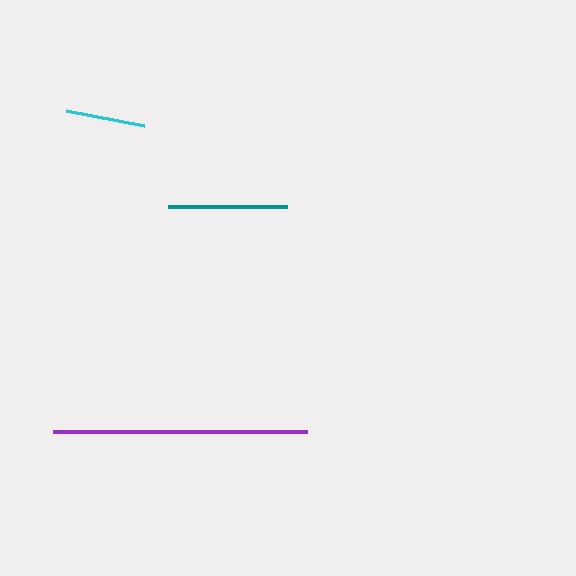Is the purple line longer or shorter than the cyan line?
The purple line is longer than the cyan line.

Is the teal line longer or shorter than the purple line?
The purple line is longer than the teal line.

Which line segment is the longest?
The purple line is the longest at approximately 254 pixels.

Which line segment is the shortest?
The cyan line is the shortest at approximately 80 pixels.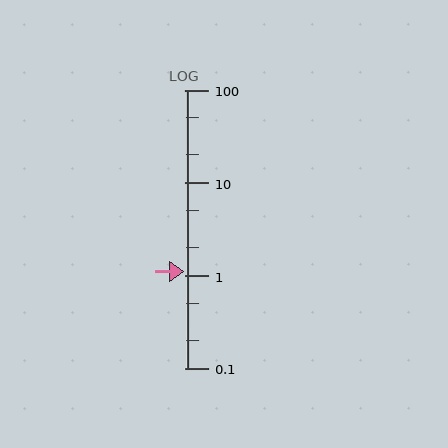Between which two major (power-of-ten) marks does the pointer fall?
The pointer is between 1 and 10.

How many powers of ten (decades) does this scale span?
The scale spans 3 decades, from 0.1 to 100.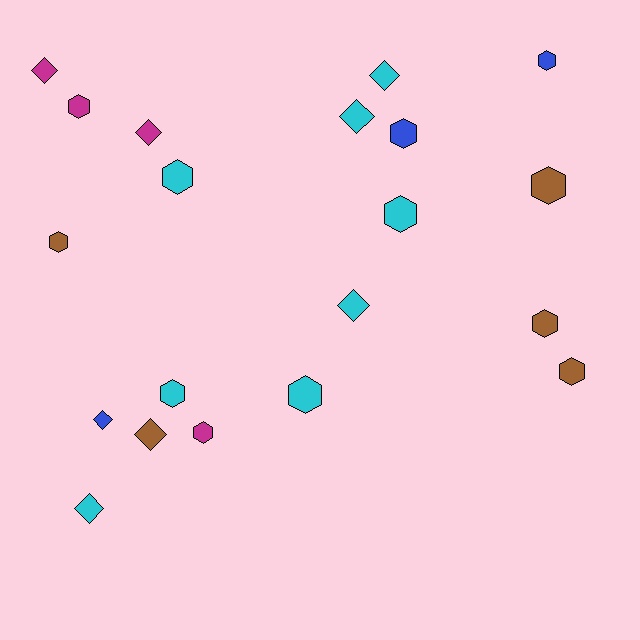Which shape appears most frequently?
Hexagon, with 12 objects.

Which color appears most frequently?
Cyan, with 8 objects.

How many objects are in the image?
There are 20 objects.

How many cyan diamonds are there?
There are 4 cyan diamonds.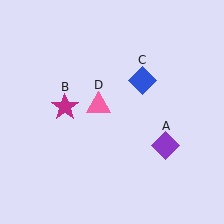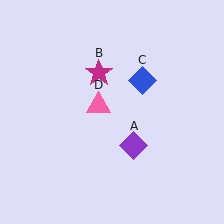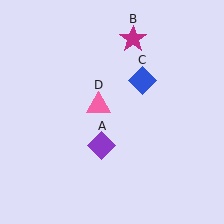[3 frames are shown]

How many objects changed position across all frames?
2 objects changed position: purple diamond (object A), magenta star (object B).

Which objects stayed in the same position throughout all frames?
Blue diamond (object C) and pink triangle (object D) remained stationary.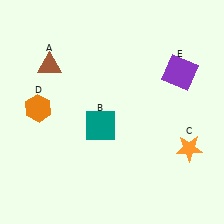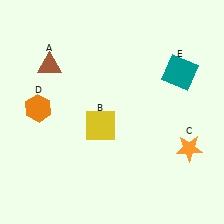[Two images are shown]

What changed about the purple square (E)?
In Image 1, E is purple. In Image 2, it changed to teal.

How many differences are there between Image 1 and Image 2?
There are 2 differences between the two images.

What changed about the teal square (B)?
In Image 1, B is teal. In Image 2, it changed to yellow.